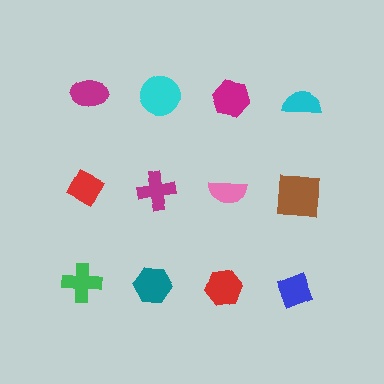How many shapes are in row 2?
4 shapes.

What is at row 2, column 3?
A pink semicircle.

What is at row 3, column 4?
A blue diamond.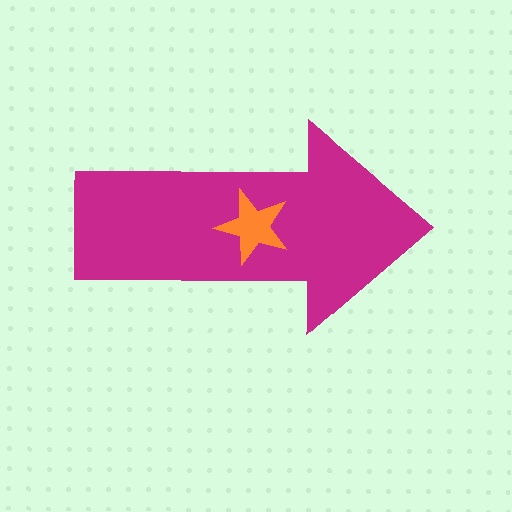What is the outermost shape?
The magenta arrow.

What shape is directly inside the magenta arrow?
The orange star.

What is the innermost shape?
The orange star.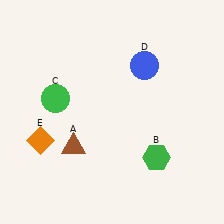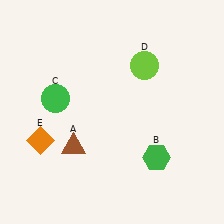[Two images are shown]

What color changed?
The circle (D) changed from blue in Image 1 to lime in Image 2.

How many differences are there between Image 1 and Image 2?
There is 1 difference between the two images.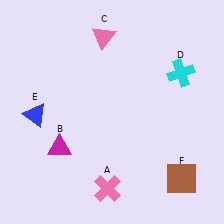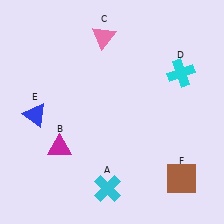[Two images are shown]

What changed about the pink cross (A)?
In Image 1, A is pink. In Image 2, it changed to cyan.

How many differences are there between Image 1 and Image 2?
There is 1 difference between the two images.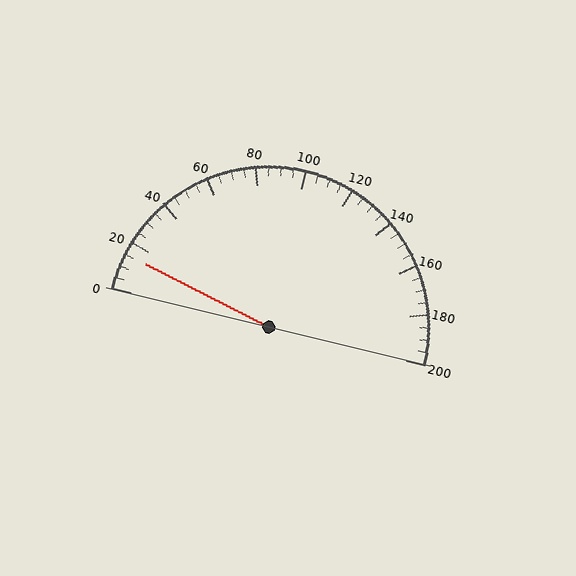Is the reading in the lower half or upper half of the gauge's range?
The reading is in the lower half of the range (0 to 200).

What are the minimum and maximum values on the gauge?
The gauge ranges from 0 to 200.